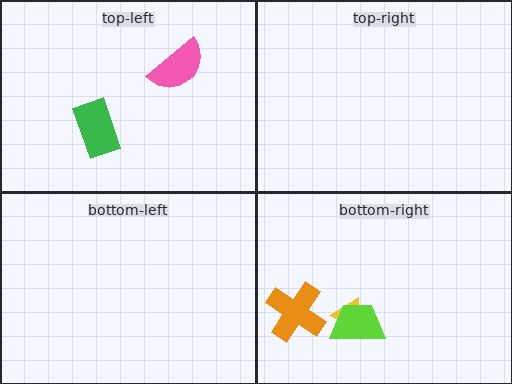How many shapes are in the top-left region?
2.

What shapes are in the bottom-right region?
The yellow triangle, the orange cross, the lime trapezoid.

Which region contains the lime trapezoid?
The bottom-right region.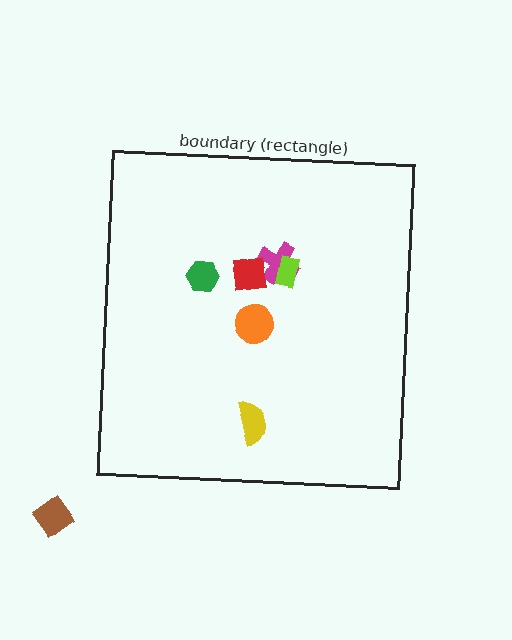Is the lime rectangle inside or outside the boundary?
Inside.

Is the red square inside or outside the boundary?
Inside.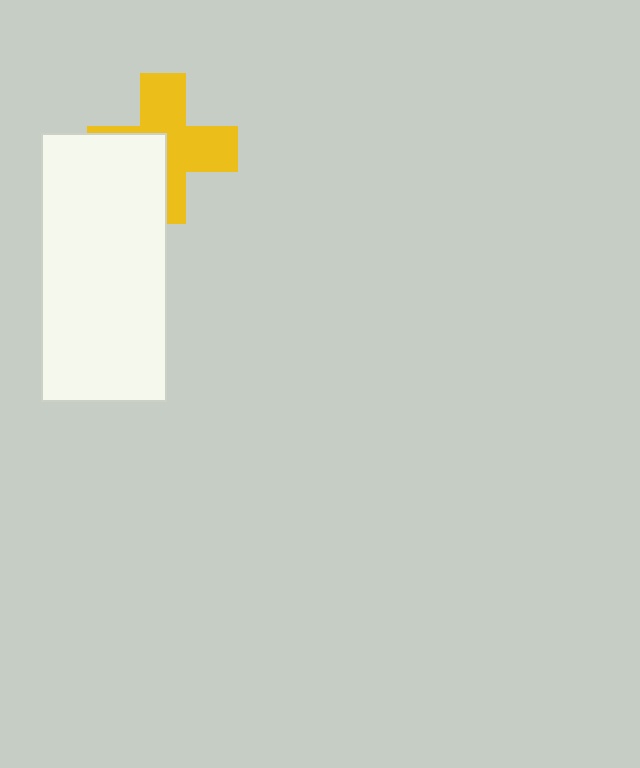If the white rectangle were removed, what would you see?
You would see the complete yellow cross.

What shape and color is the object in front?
The object in front is a white rectangle.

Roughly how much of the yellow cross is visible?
About half of it is visible (roughly 62%).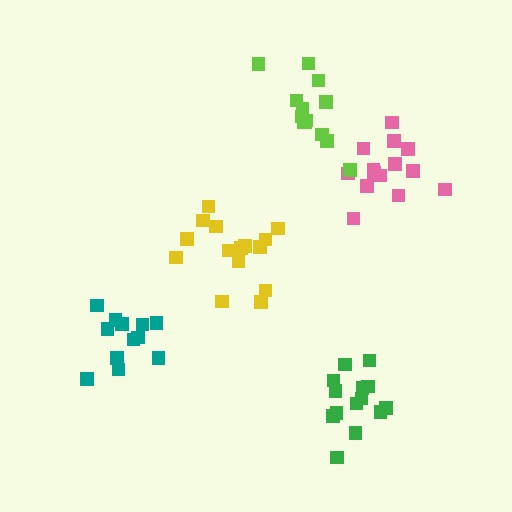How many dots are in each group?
Group 1: 14 dots, Group 2: 15 dots, Group 3: 13 dots, Group 4: 12 dots, Group 5: 14 dots (68 total).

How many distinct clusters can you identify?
There are 5 distinct clusters.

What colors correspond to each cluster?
The clusters are colored: pink, yellow, lime, teal, green.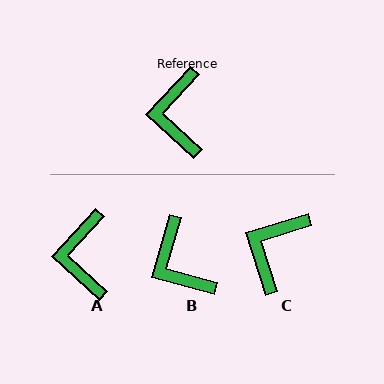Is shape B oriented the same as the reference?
No, it is off by about 27 degrees.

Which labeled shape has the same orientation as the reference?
A.